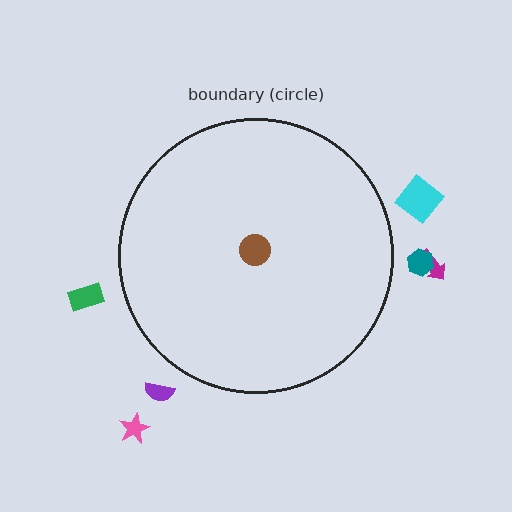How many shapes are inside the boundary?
1 inside, 6 outside.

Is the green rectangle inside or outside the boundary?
Outside.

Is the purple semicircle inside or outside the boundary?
Outside.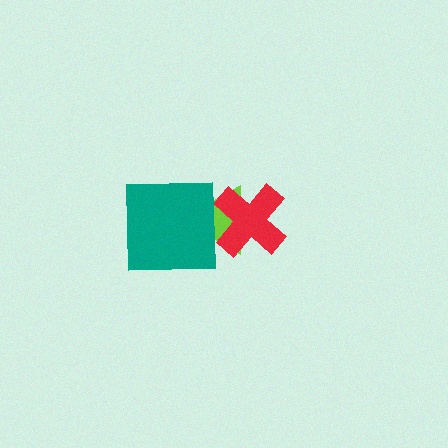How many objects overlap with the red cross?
1 object overlaps with the red cross.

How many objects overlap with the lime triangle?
2 objects overlap with the lime triangle.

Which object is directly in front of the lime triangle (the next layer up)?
The red cross is directly in front of the lime triangle.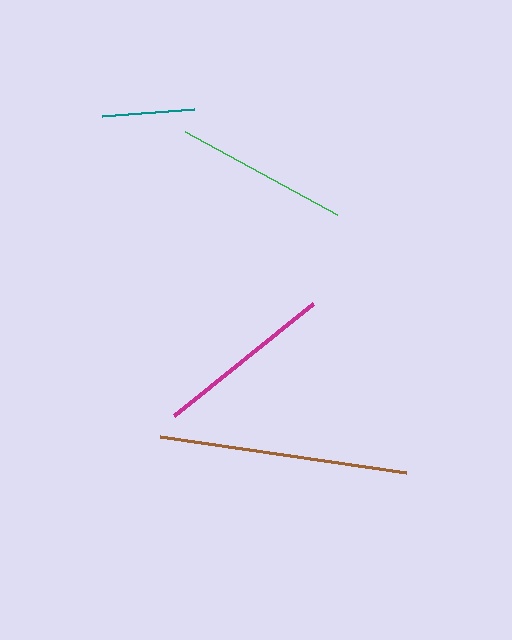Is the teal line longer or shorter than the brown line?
The brown line is longer than the teal line.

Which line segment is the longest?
The brown line is the longest at approximately 248 pixels.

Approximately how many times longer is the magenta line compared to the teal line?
The magenta line is approximately 1.9 times the length of the teal line.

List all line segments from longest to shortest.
From longest to shortest: brown, magenta, green, teal.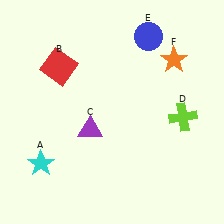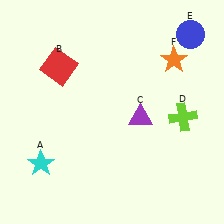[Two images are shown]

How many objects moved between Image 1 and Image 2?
2 objects moved between the two images.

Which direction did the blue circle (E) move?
The blue circle (E) moved right.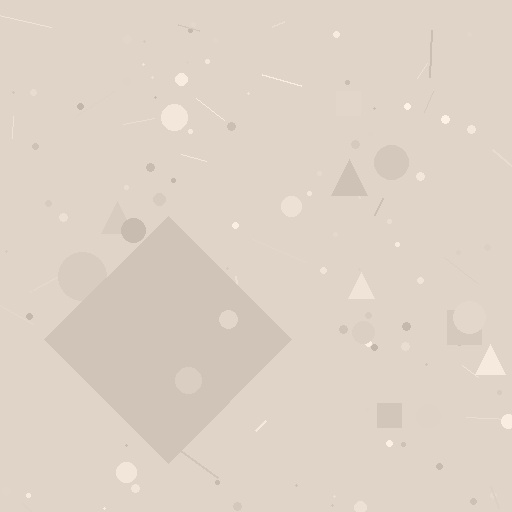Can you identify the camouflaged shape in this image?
The camouflaged shape is a diamond.